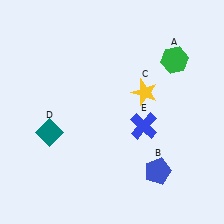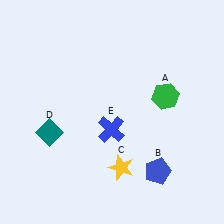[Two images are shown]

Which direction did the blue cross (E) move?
The blue cross (E) moved left.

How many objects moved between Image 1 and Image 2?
3 objects moved between the two images.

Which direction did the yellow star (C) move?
The yellow star (C) moved down.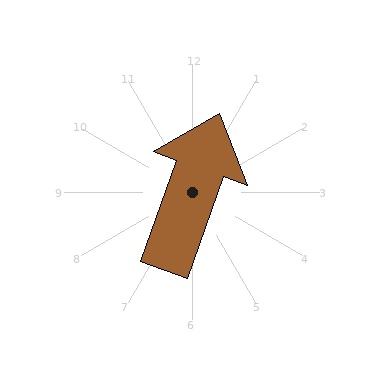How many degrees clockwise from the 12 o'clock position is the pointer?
Approximately 20 degrees.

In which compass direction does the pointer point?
North.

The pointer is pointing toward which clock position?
Roughly 1 o'clock.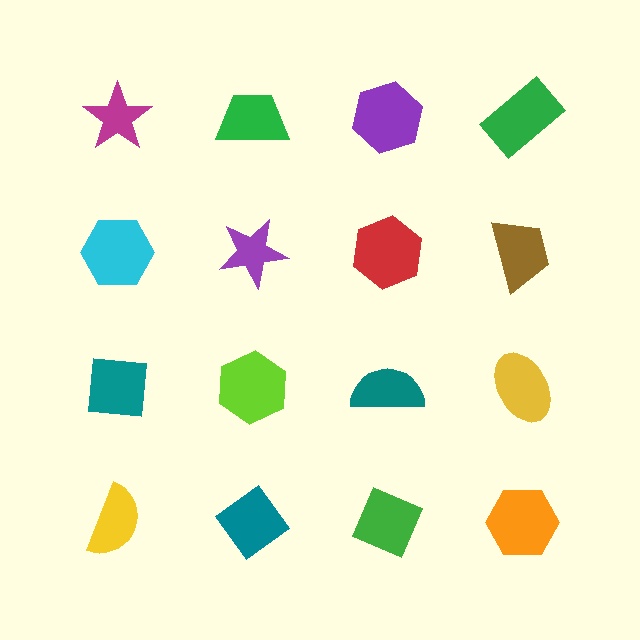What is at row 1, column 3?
A purple hexagon.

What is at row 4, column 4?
An orange hexagon.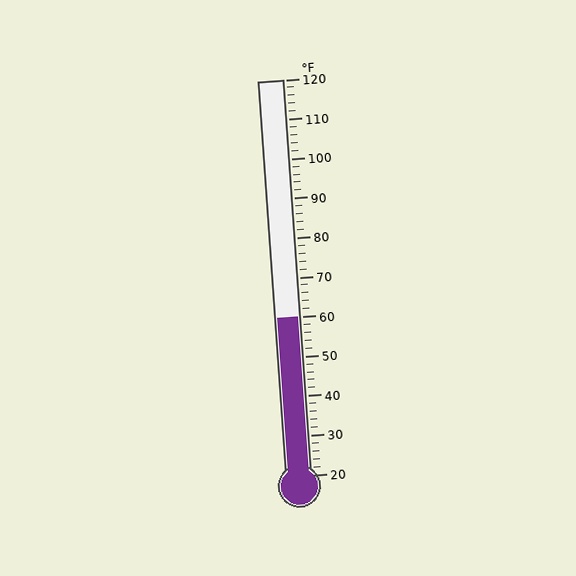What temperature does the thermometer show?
The thermometer shows approximately 60°F.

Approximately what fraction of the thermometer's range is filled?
The thermometer is filled to approximately 40% of its range.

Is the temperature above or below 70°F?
The temperature is below 70°F.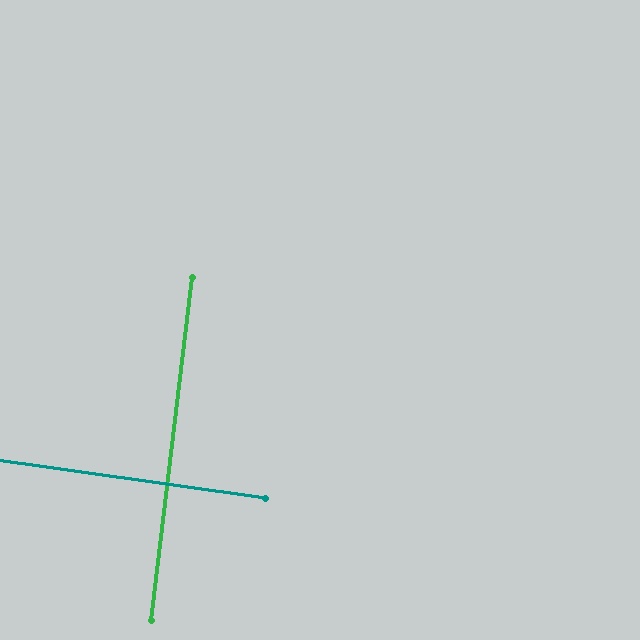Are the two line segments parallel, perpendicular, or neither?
Perpendicular — they meet at approximately 89°.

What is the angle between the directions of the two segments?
Approximately 89 degrees.